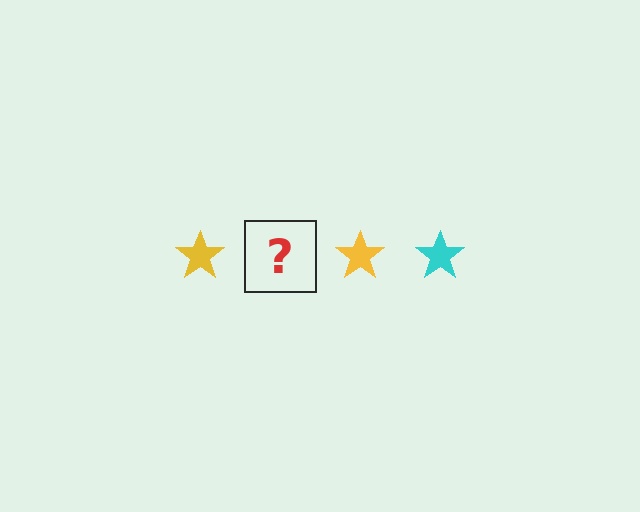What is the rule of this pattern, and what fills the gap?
The rule is that the pattern cycles through yellow, cyan stars. The gap should be filled with a cyan star.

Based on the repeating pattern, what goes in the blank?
The blank should be a cyan star.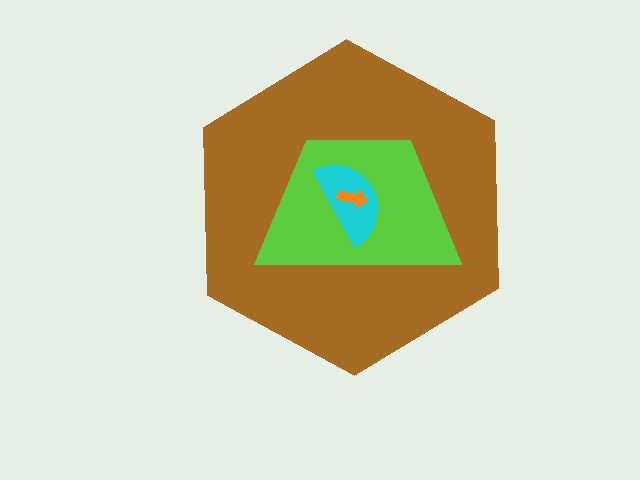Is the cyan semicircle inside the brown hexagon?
Yes.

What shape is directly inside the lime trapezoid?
The cyan semicircle.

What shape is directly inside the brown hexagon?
The lime trapezoid.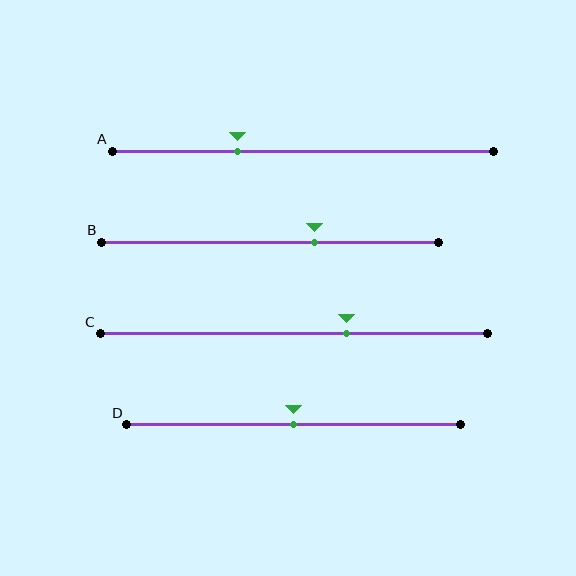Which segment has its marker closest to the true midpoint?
Segment D has its marker closest to the true midpoint.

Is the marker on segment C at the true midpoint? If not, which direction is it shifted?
No, the marker on segment C is shifted to the right by about 14% of the segment length.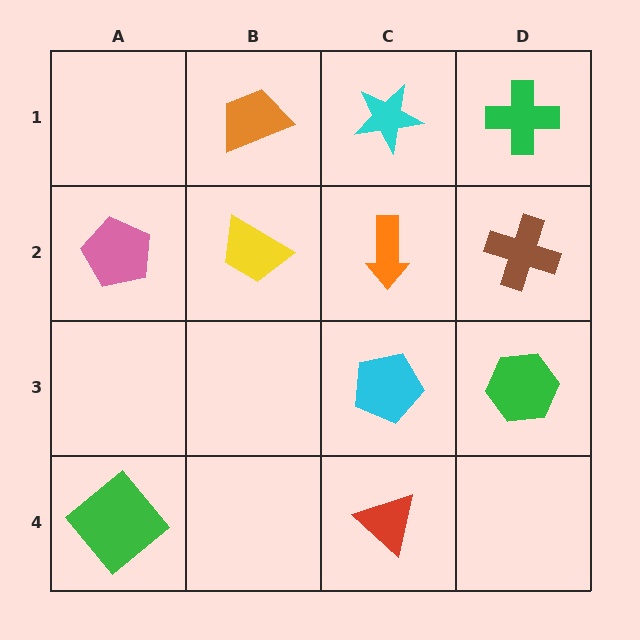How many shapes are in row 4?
2 shapes.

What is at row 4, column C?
A red triangle.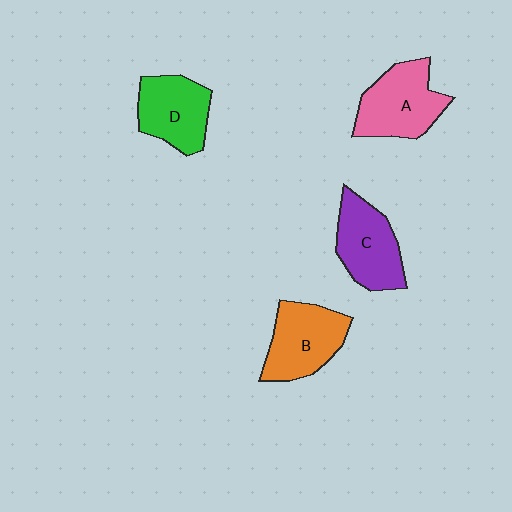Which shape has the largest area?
Shape A (pink).